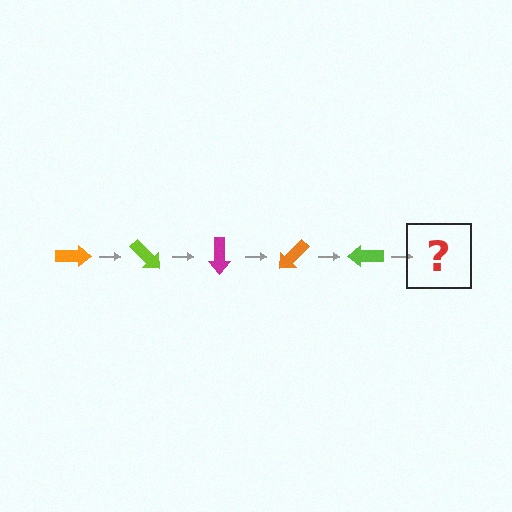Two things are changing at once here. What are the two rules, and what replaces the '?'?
The two rules are that it rotates 45 degrees each step and the color cycles through orange, lime, and magenta. The '?' should be a magenta arrow, rotated 225 degrees from the start.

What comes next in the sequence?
The next element should be a magenta arrow, rotated 225 degrees from the start.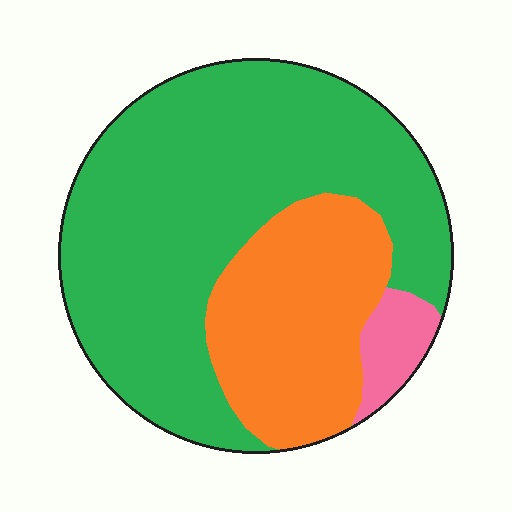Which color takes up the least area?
Pink, at roughly 5%.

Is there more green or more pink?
Green.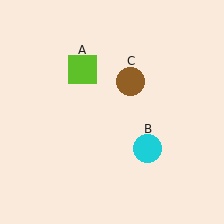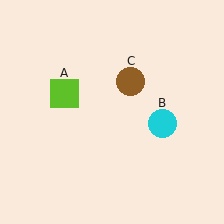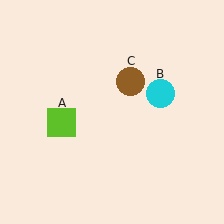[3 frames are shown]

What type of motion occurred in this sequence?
The lime square (object A), cyan circle (object B) rotated counterclockwise around the center of the scene.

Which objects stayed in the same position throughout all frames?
Brown circle (object C) remained stationary.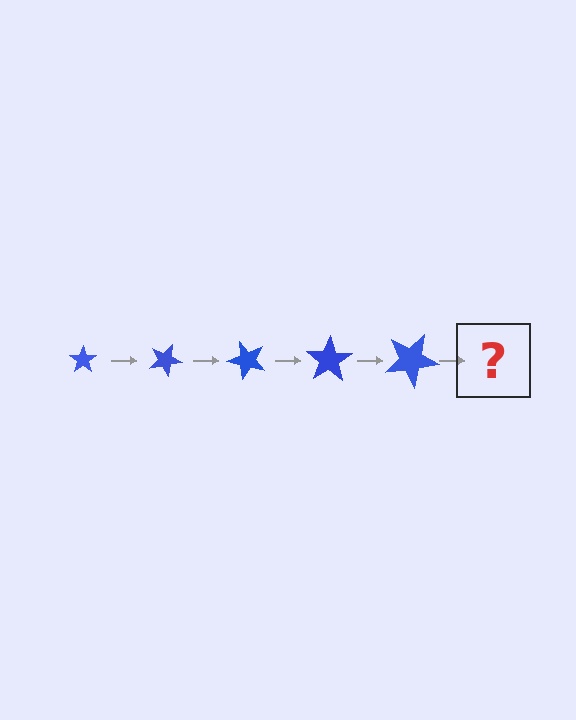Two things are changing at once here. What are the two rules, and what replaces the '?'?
The two rules are that the star grows larger each step and it rotates 25 degrees each step. The '?' should be a star, larger than the previous one and rotated 125 degrees from the start.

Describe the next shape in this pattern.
It should be a star, larger than the previous one and rotated 125 degrees from the start.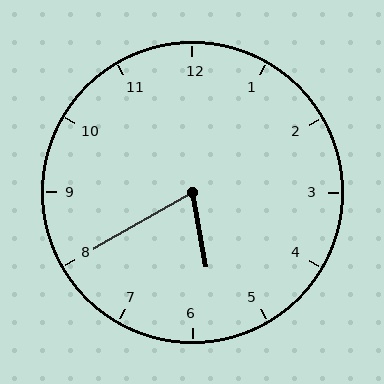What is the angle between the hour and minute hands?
Approximately 70 degrees.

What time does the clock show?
5:40.